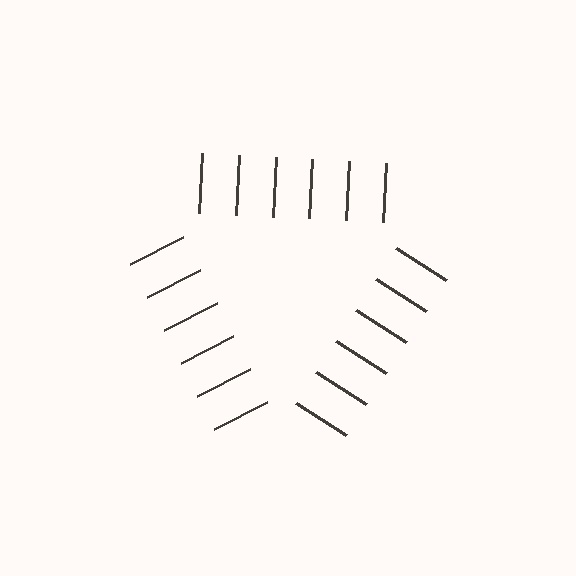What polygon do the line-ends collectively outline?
An illusory triangle — the line segments terminate on its edges but no continuous stroke is drawn.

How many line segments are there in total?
18 — 6 along each of the 3 edges.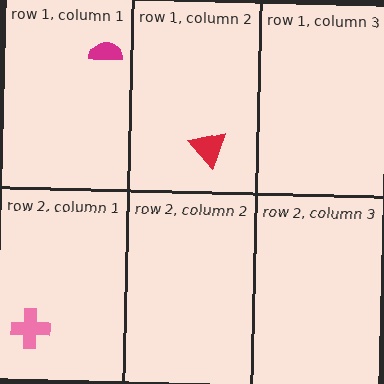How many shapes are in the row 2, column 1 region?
1.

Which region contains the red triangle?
The row 1, column 2 region.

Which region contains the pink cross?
The row 2, column 1 region.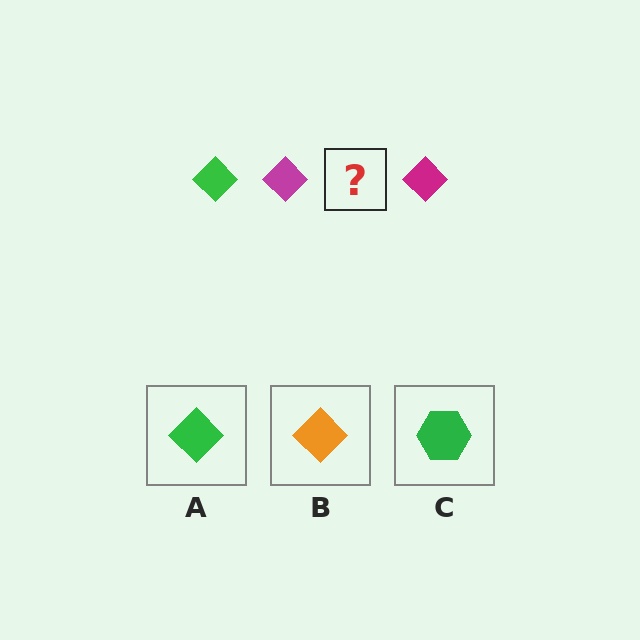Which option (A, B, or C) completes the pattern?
A.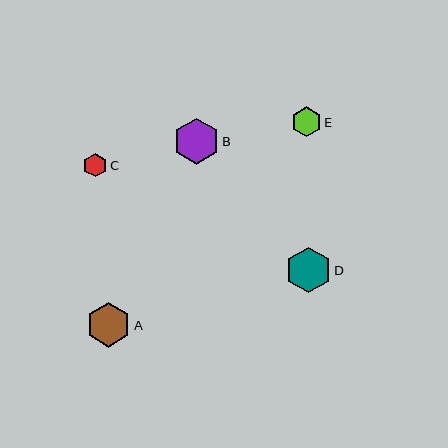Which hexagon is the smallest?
Hexagon C is the smallest with a size of approximately 23 pixels.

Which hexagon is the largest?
Hexagon B is the largest with a size of approximately 46 pixels.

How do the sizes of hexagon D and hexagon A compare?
Hexagon D and hexagon A are approximately the same size.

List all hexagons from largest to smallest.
From largest to smallest: B, D, A, E, C.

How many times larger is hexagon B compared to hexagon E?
Hexagon B is approximately 1.6 times the size of hexagon E.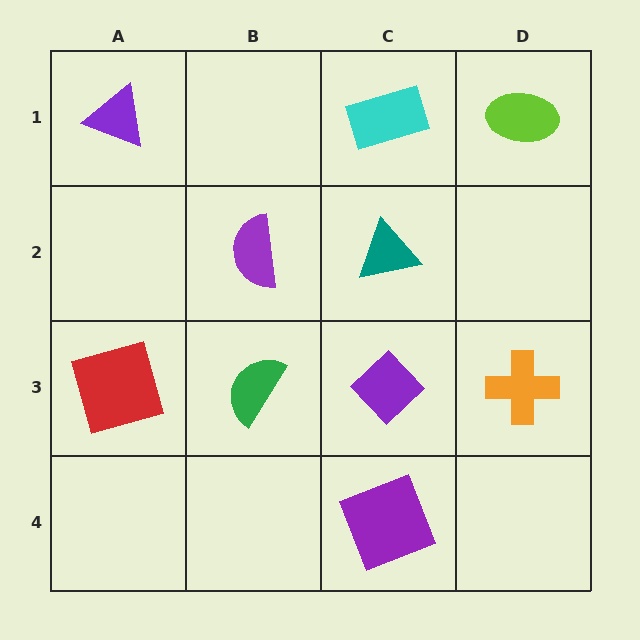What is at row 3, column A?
A red square.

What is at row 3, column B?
A green semicircle.